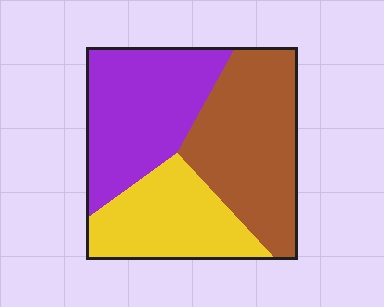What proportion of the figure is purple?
Purple takes up about one third (1/3) of the figure.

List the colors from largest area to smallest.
From largest to smallest: brown, purple, yellow.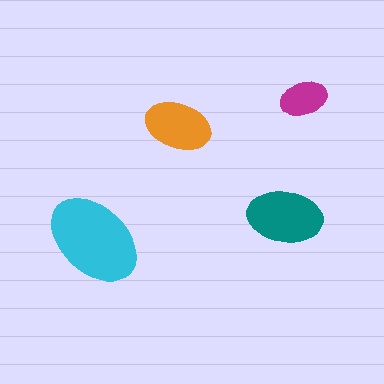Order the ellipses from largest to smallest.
the cyan one, the teal one, the orange one, the magenta one.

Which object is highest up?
The magenta ellipse is topmost.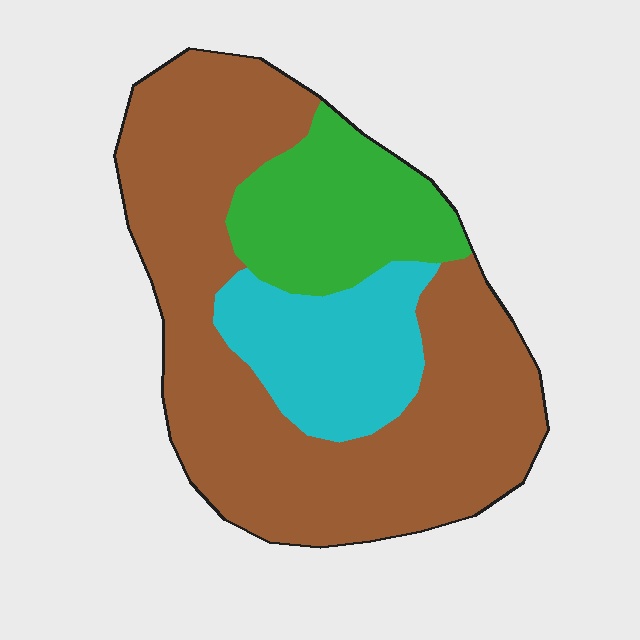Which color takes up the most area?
Brown, at roughly 65%.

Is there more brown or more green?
Brown.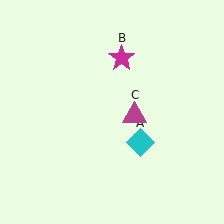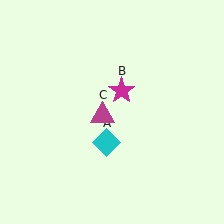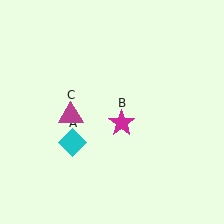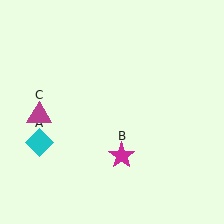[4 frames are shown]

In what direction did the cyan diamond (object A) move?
The cyan diamond (object A) moved left.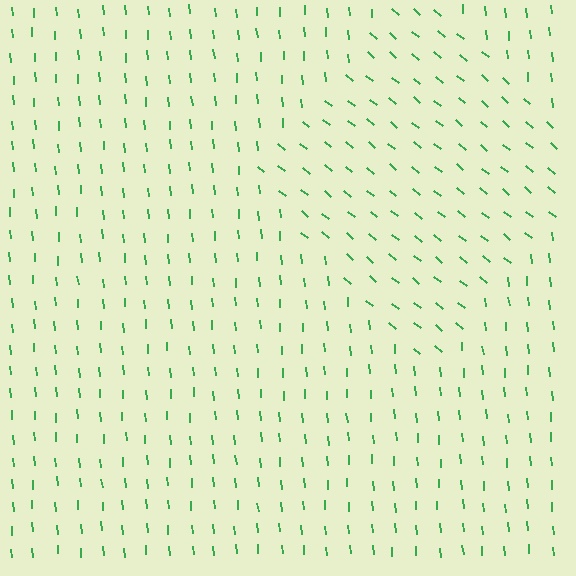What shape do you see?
I see a diamond.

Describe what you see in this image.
The image is filled with small green line segments. A diamond region in the image has lines oriented differently from the surrounding lines, creating a visible texture boundary.